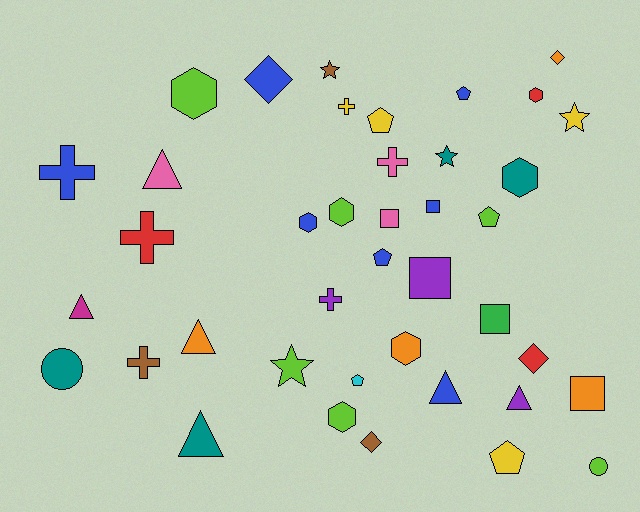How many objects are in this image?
There are 40 objects.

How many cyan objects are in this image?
There is 1 cyan object.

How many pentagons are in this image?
There are 6 pentagons.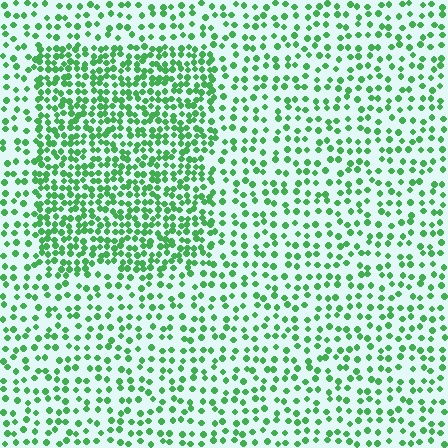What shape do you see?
I see a rectangle.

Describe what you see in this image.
The image contains small green elements arranged at two different densities. A rectangle-shaped region is visible where the elements are more densely packed than the surrounding area.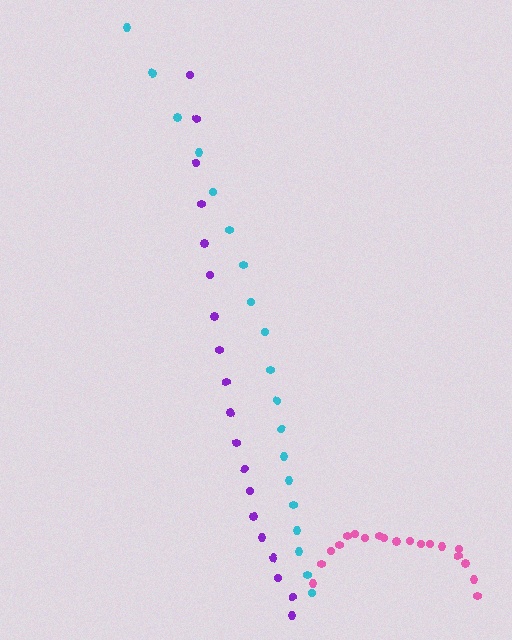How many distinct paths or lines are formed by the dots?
There are 3 distinct paths.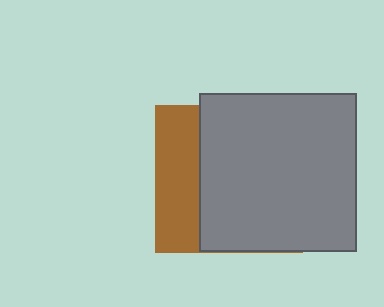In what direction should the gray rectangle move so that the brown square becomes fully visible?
The gray rectangle should move right. That is the shortest direction to clear the overlap and leave the brown square fully visible.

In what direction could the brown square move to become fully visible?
The brown square could move left. That would shift it out from behind the gray rectangle entirely.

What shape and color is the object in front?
The object in front is a gray rectangle.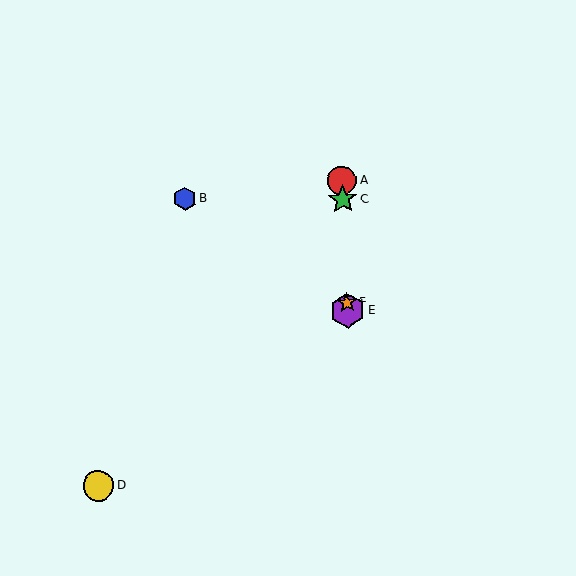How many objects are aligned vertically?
4 objects (A, C, E, F) are aligned vertically.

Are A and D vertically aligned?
No, A is at x≈342 and D is at x≈98.